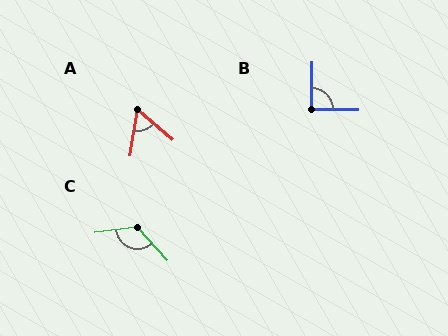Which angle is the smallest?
A, at approximately 58 degrees.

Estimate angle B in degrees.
Approximately 90 degrees.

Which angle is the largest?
C, at approximately 125 degrees.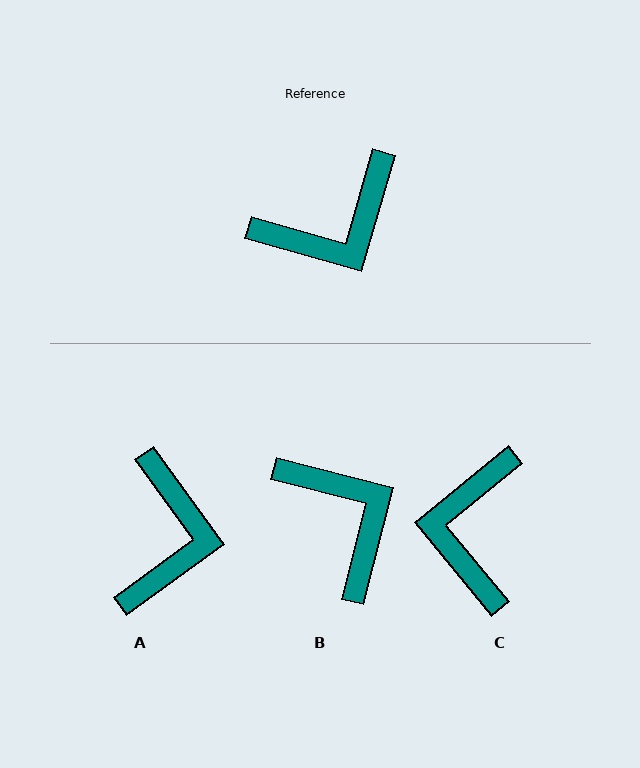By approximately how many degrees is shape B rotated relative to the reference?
Approximately 91 degrees counter-clockwise.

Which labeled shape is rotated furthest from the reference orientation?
C, about 125 degrees away.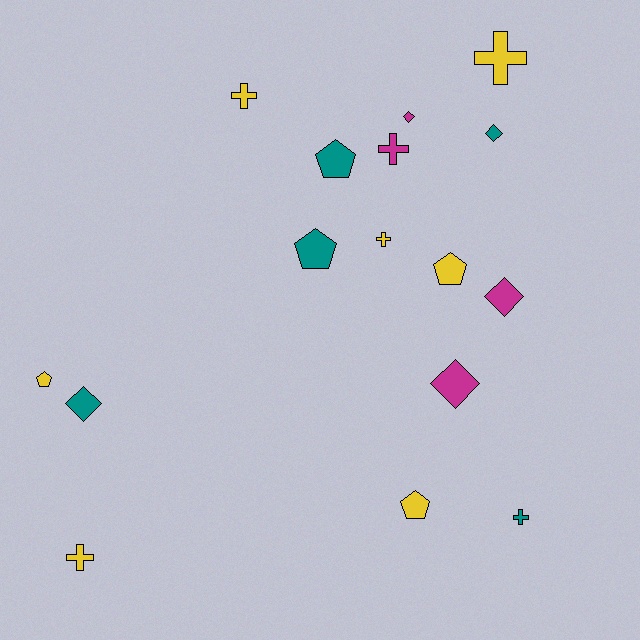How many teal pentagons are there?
There are 2 teal pentagons.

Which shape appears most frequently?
Cross, with 6 objects.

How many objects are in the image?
There are 16 objects.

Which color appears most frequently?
Yellow, with 7 objects.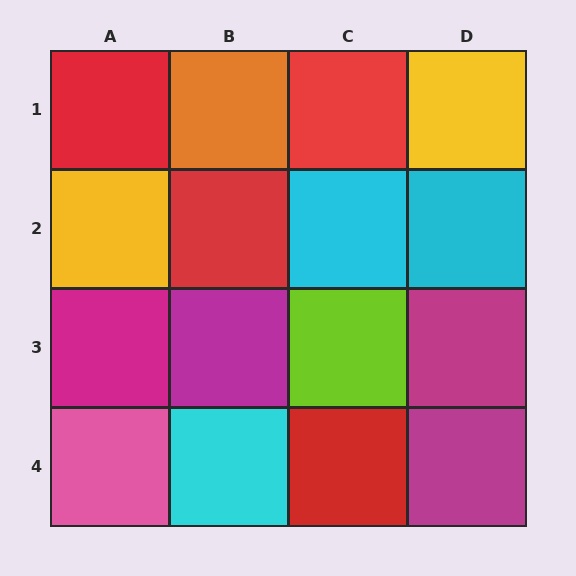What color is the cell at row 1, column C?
Red.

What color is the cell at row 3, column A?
Magenta.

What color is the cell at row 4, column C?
Red.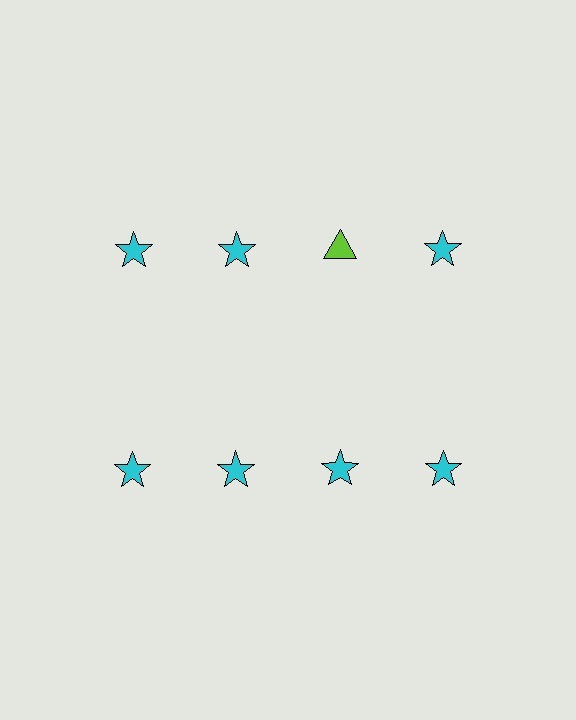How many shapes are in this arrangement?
There are 8 shapes arranged in a grid pattern.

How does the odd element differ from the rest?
It differs in both color (lime instead of cyan) and shape (triangle instead of star).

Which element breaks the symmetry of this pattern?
The lime triangle in the top row, center column breaks the symmetry. All other shapes are cyan stars.